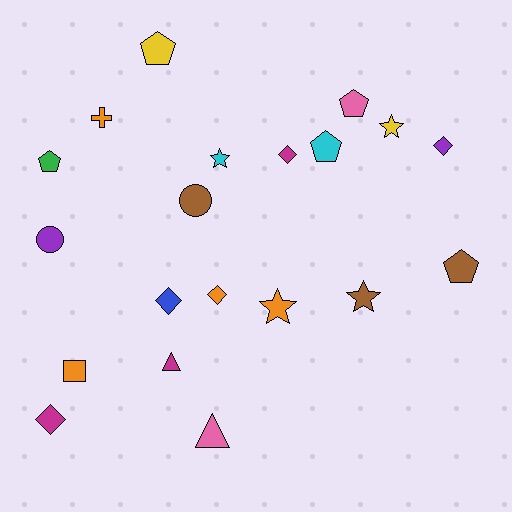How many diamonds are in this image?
There are 5 diamonds.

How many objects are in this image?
There are 20 objects.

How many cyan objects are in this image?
There are 2 cyan objects.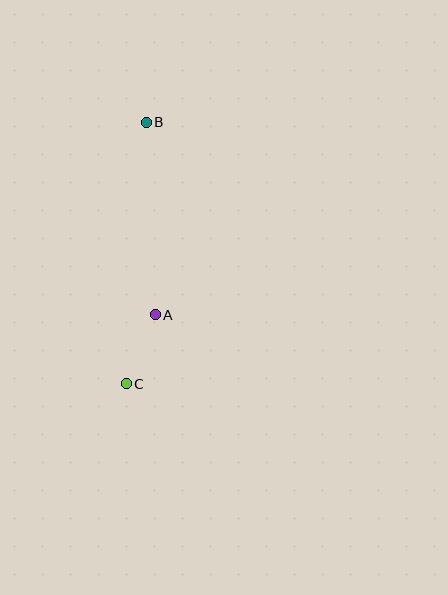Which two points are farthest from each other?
Points B and C are farthest from each other.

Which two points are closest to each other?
Points A and C are closest to each other.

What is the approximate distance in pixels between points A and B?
The distance between A and B is approximately 193 pixels.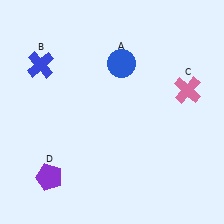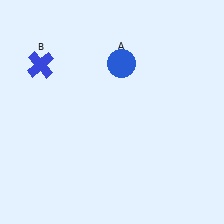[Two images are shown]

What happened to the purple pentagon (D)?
The purple pentagon (D) was removed in Image 2. It was in the bottom-left area of Image 1.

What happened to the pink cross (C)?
The pink cross (C) was removed in Image 2. It was in the top-right area of Image 1.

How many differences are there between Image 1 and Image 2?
There are 2 differences between the two images.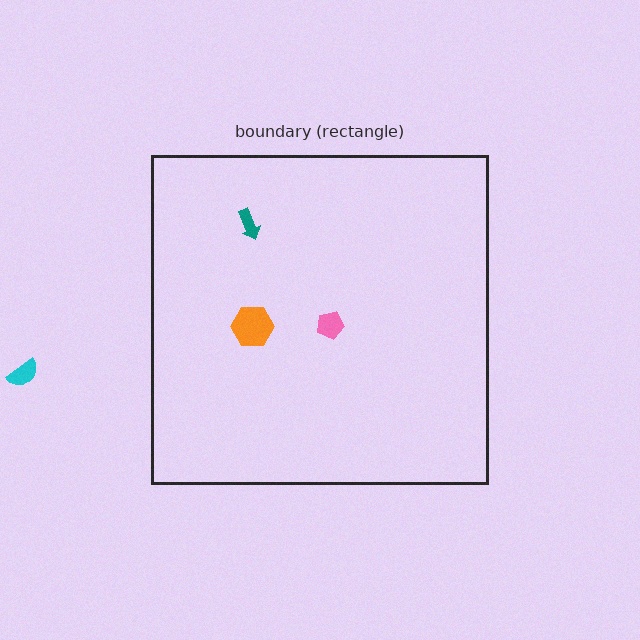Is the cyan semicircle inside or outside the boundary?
Outside.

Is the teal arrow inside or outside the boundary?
Inside.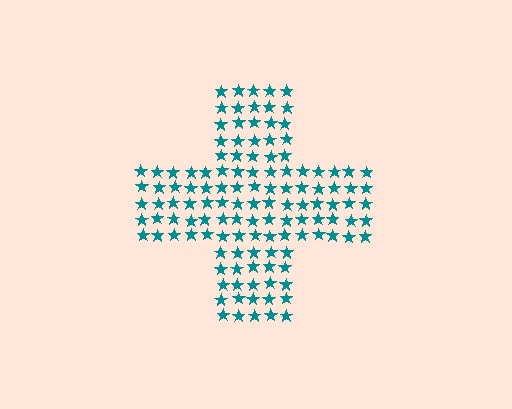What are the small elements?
The small elements are stars.